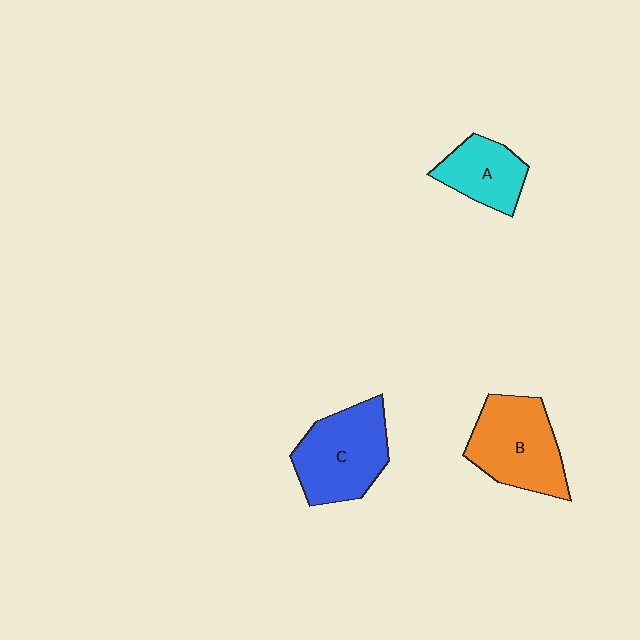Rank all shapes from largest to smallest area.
From largest to smallest: B (orange), C (blue), A (cyan).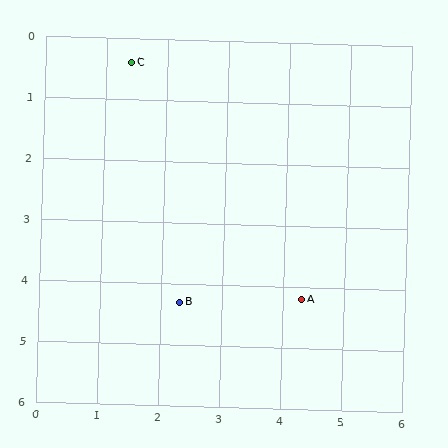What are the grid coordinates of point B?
Point B is at approximately (2.3, 4.3).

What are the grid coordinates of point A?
Point A is at approximately (4.3, 4.2).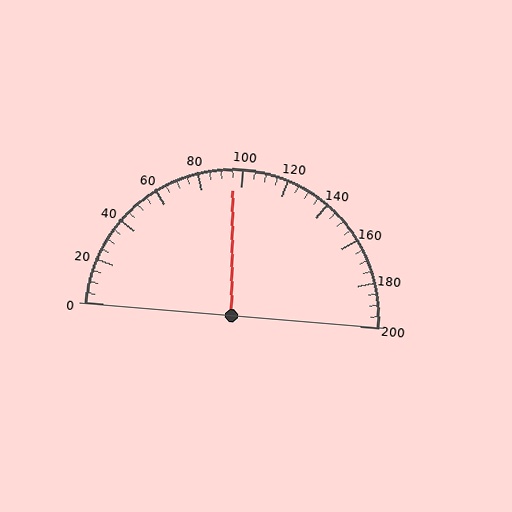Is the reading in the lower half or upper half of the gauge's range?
The reading is in the lower half of the range (0 to 200).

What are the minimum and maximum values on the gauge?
The gauge ranges from 0 to 200.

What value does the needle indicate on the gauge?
The needle indicates approximately 95.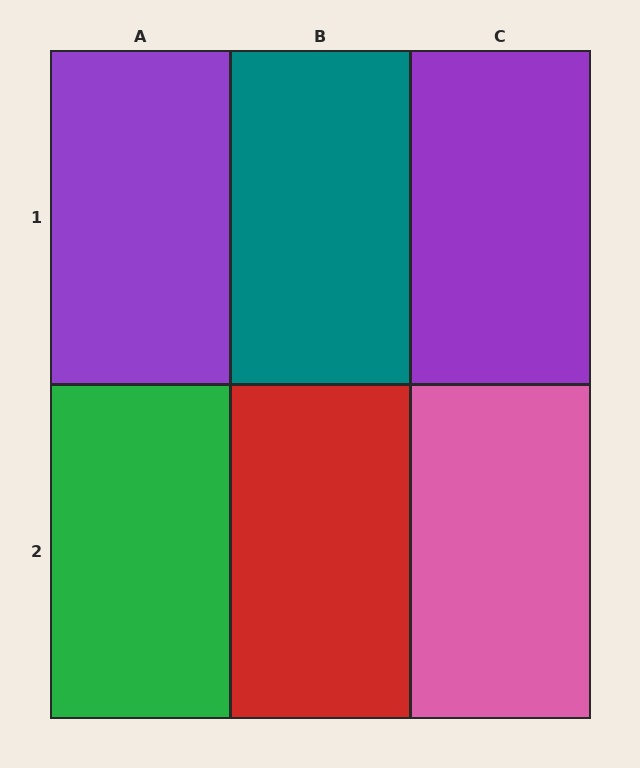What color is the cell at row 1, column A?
Purple.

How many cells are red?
1 cell is red.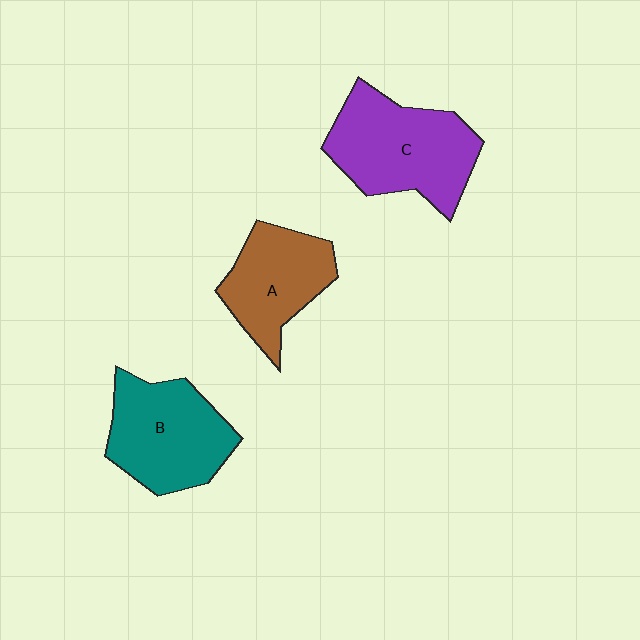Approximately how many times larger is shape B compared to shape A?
Approximately 1.2 times.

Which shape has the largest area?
Shape C (purple).